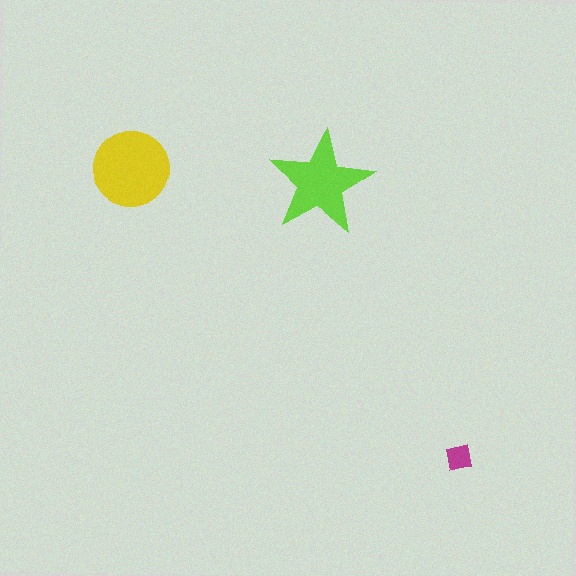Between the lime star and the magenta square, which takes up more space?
The lime star.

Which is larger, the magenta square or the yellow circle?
The yellow circle.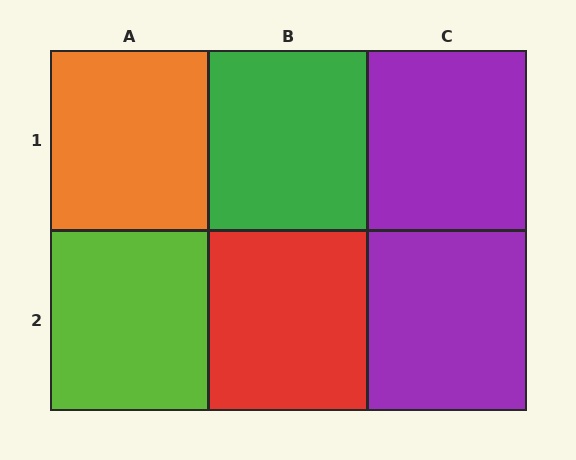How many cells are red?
1 cell is red.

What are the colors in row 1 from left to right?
Orange, green, purple.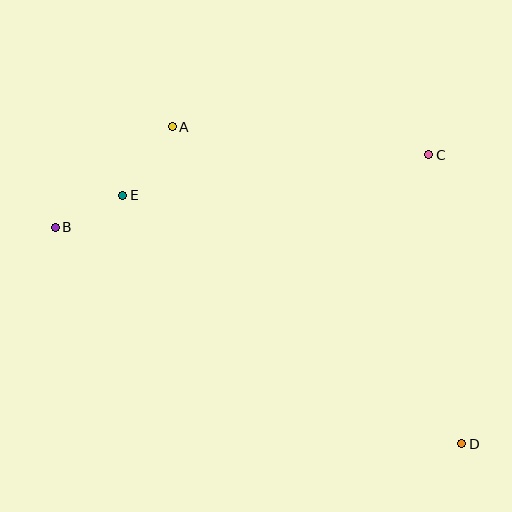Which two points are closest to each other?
Points B and E are closest to each other.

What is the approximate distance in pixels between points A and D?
The distance between A and D is approximately 429 pixels.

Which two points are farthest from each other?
Points B and D are farthest from each other.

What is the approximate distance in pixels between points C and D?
The distance between C and D is approximately 291 pixels.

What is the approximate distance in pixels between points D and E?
The distance between D and E is approximately 420 pixels.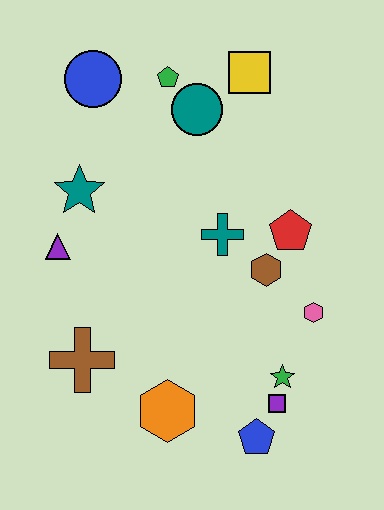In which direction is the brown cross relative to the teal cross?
The brown cross is to the left of the teal cross.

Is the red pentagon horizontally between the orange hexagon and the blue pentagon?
No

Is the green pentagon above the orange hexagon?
Yes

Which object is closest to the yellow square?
The teal circle is closest to the yellow square.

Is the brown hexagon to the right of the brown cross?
Yes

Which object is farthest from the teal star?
The blue pentagon is farthest from the teal star.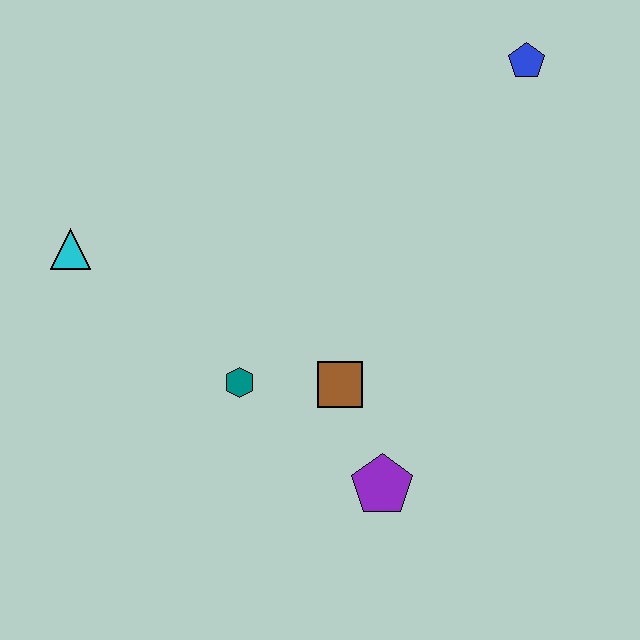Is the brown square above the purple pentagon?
Yes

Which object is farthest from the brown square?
The blue pentagon is farthest from the brown square.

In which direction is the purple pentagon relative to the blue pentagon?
The purple pentagon is below the blue pentagon.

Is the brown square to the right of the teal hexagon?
Yes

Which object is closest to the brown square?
The teal hexagon is closest to the brown square.